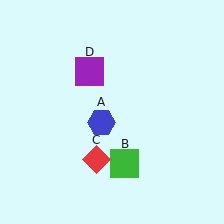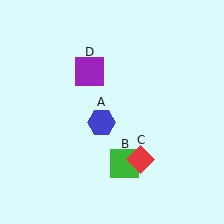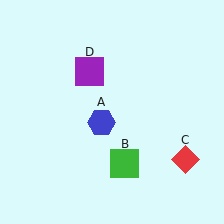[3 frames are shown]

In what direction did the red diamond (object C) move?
The red diamond (object C) moved right.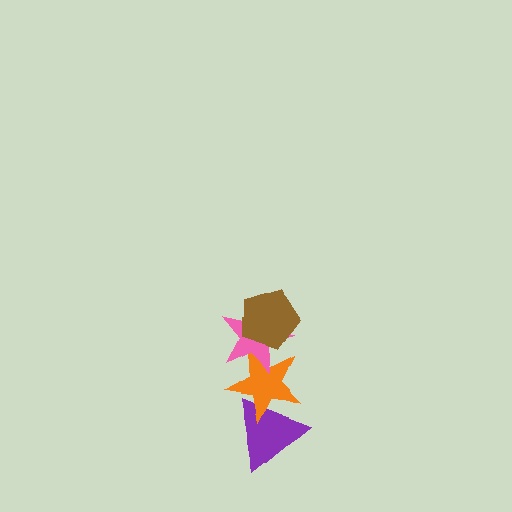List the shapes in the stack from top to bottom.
From top to bottom: the brown pentagon, the pink star, the orange star, the purple triangle.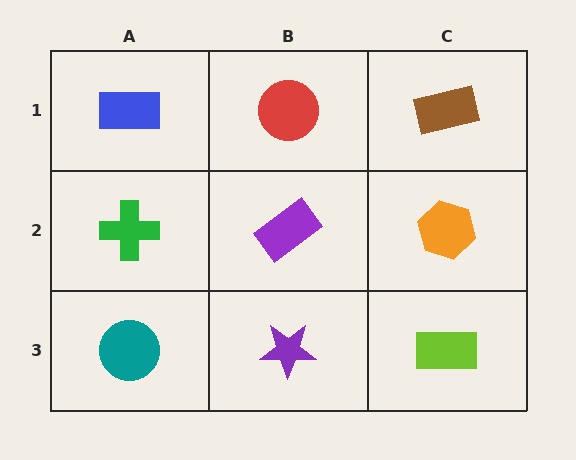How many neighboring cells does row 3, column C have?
2.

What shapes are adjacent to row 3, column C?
An orange hexagon (row 2, column C), a purple star (row 3, column B).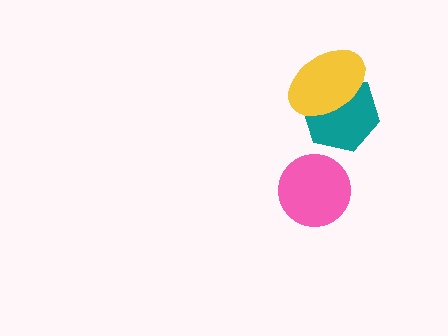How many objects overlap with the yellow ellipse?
1 object overlaps with the yellow ellipse.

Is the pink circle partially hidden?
No, no other shape covers it.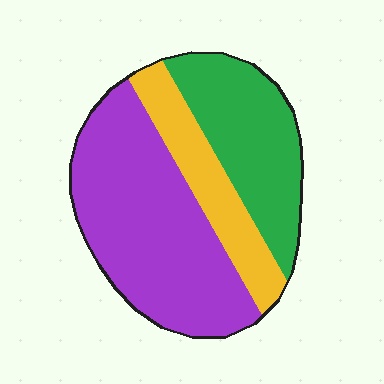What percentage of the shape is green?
Green takes up about one third (1/3) of the shape.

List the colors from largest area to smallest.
From largest to smallest: purple, green, yellow.